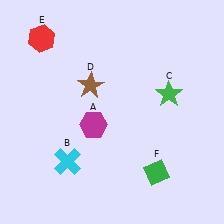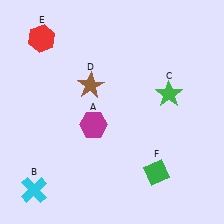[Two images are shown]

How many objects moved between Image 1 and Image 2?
1 object moved between the two images.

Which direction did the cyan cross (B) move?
The cyan cross (B) moved left.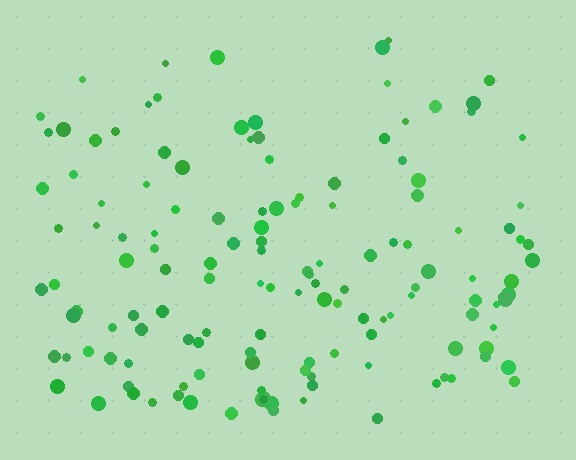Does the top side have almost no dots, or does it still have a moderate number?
Still a moderate number, just noticeably fewer than the bottom.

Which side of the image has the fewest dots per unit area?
The top.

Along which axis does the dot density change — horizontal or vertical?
Vertical.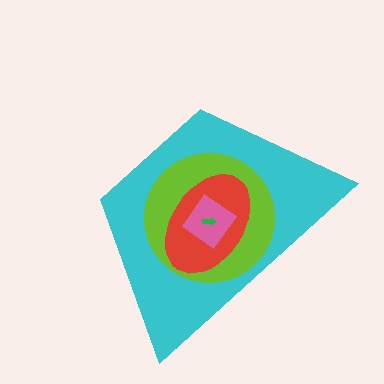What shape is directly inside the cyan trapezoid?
The lime circle.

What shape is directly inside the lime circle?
The red ellipse.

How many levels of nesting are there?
5.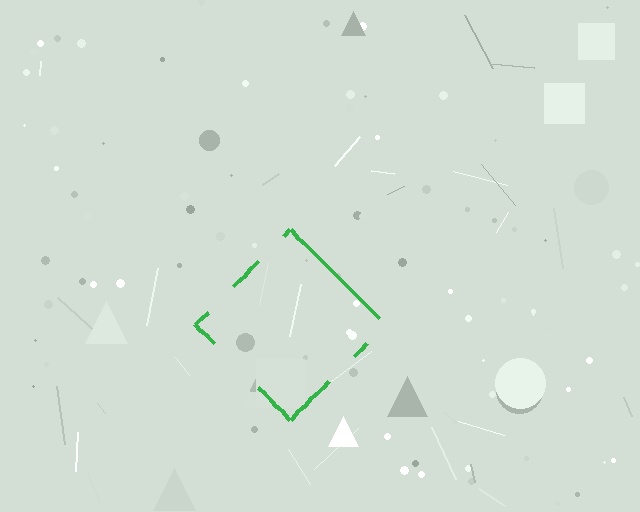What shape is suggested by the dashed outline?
The dashed outline suggests a diamond.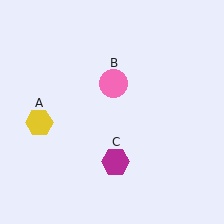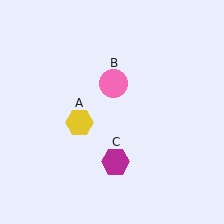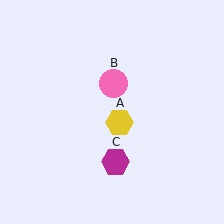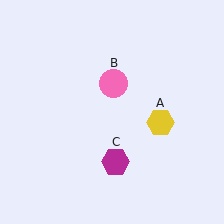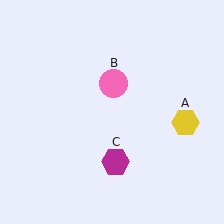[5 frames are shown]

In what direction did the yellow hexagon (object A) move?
The yellow hexagon (object A) moved right.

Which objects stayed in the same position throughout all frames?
Pink circle (object B) and magenta hexagon (object C) remained stationary.